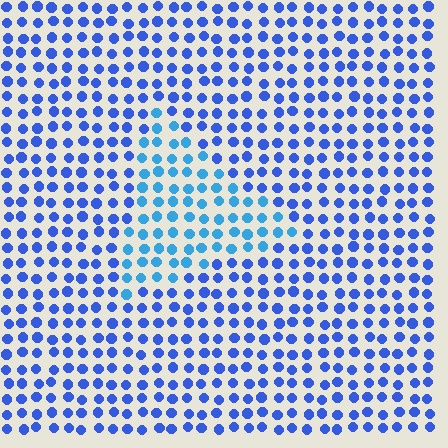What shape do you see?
I see a triangle.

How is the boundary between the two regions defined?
The boundary is defined purely by a slight shift in hue (about 27 degrees). Spacing, size, and orientation are identical on both sides.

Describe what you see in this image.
The image is filled with small blue elements in a uniform arrangement. A triangle-shaped region is visible where the elements are tinted to a slightly different hue, forming a subtle color boundary.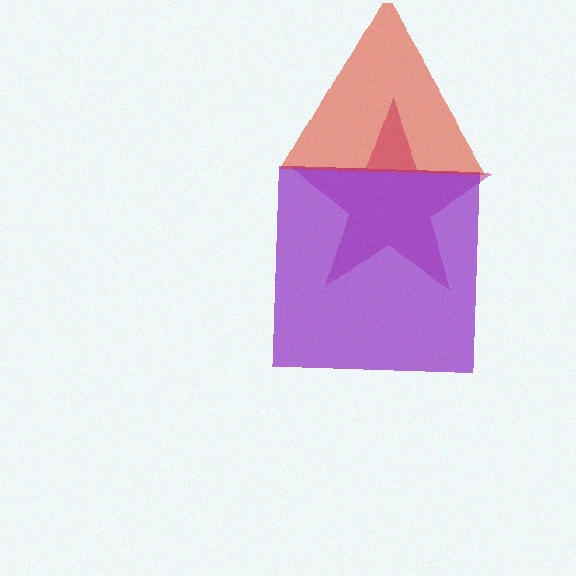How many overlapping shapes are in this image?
There are 3 overlapping shapes in the image.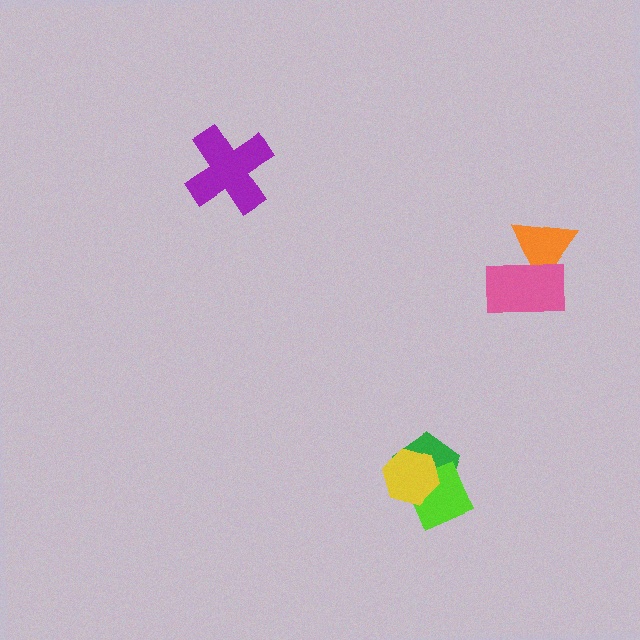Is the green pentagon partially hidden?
Yes, it is partially covered by another shape.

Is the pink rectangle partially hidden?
No, no other shape covers it.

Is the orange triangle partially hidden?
Yes, it is partially covered by another shape.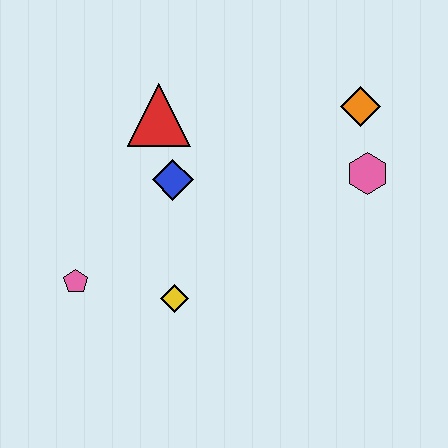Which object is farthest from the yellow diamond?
The orange diamond is farthest from the yellow diamond.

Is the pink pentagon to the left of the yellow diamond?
Yes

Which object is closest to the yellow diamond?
The pink pentagon is closest to the yellow diamond.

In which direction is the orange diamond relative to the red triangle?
The orange diamond is to the right of the red triangle.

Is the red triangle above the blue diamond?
Yes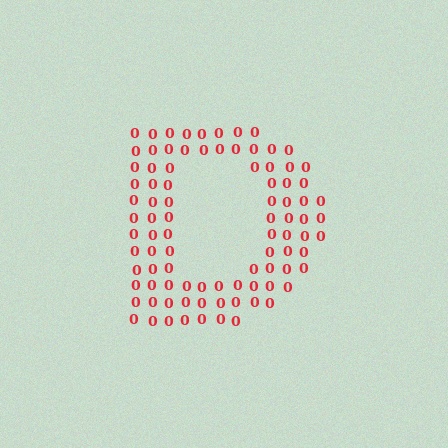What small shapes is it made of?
It is made of small digit 0's.